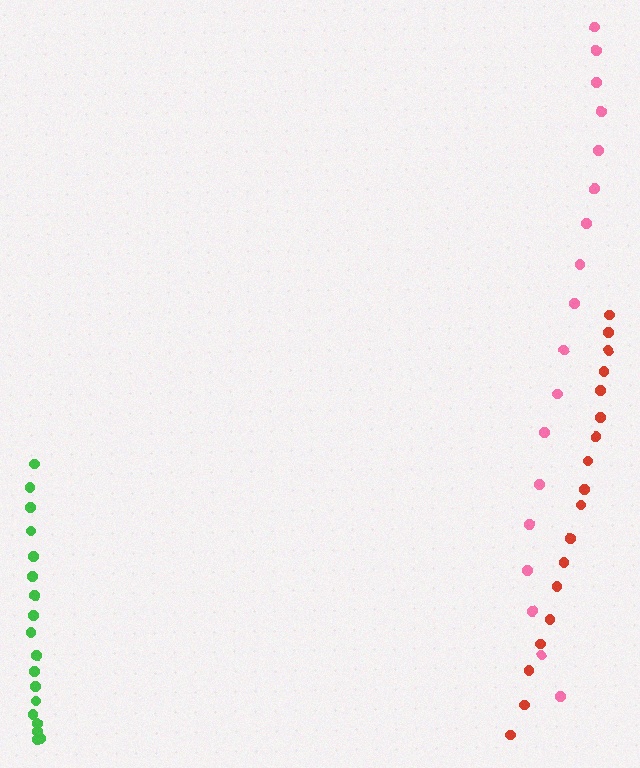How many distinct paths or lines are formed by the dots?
There are 3 distinct paths.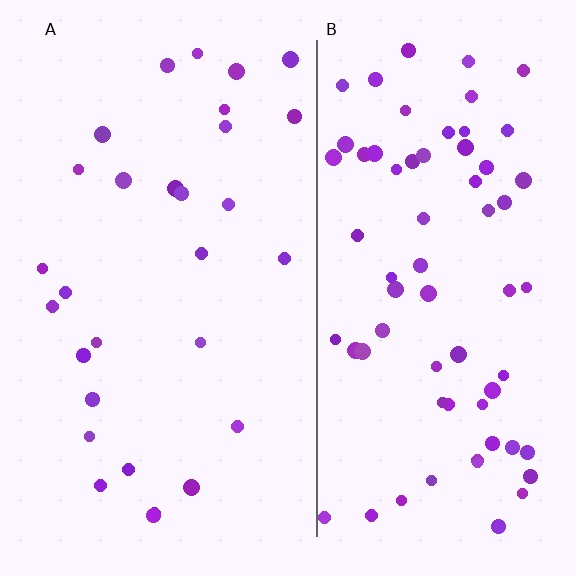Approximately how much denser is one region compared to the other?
Approximately 2.4× — region B over region A.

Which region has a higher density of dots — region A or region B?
B (the right).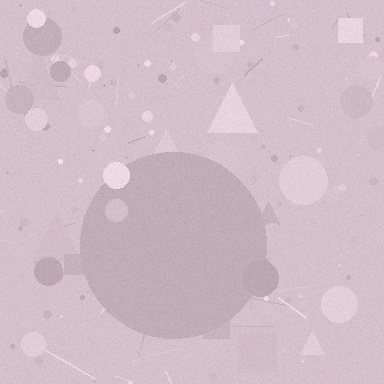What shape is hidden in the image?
A circle is hidden in the image.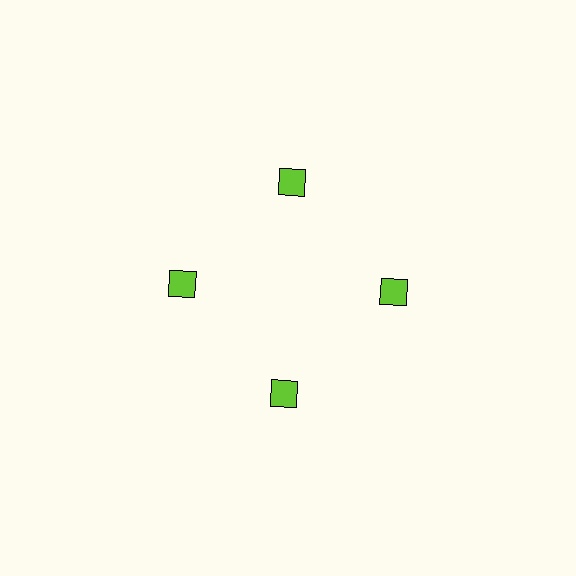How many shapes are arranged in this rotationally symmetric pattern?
There are 4 shapes, arranged in 4 groups of 1.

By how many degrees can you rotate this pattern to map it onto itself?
The pattern maps onto itself every 90 degrees of rotation.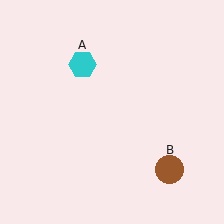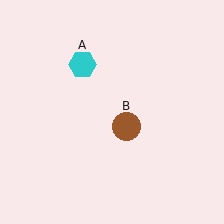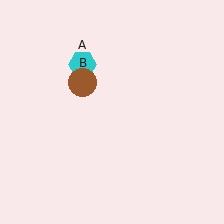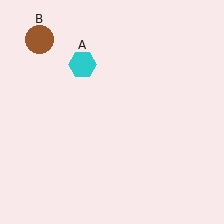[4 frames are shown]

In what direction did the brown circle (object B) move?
The brown circle (object B) moved up and to the left.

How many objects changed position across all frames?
1 object changed position: brown circle (object B).